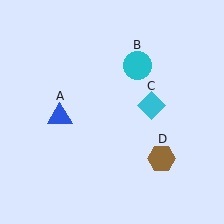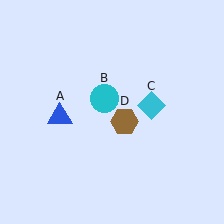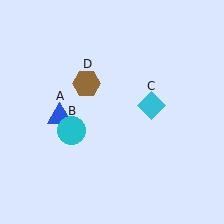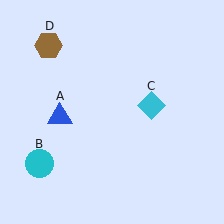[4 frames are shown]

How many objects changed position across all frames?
2 objects changed position: cyan circle (object B), brown hexagon (object D).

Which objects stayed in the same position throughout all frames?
Blue triangle (object A) and cyan diamond (object C) remained stationary.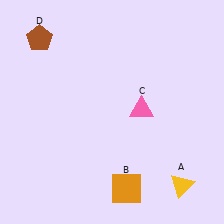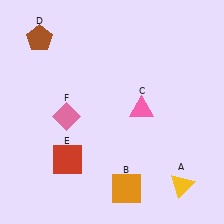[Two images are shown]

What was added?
A red square (E), a pink diamond (F) were added in Image 2.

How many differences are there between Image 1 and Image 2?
There are 2 differences between the two images.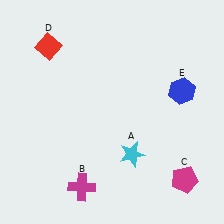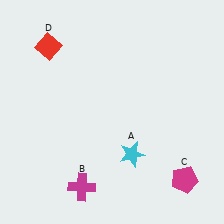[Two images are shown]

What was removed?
The blue hexagon (E) was removed in Image 2.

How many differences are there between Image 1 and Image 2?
There is 1 difference between the two images.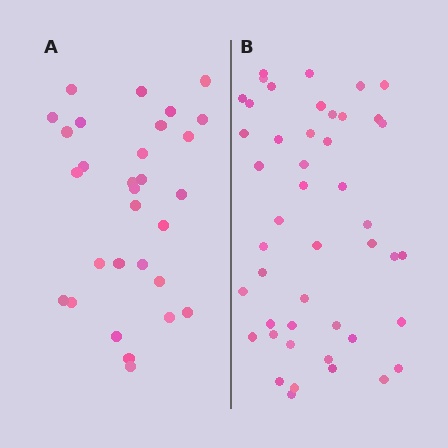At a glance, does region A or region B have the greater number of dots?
Region B (the right region) has more dots.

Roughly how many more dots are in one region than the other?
Region B has approximately 15 more dots than region A.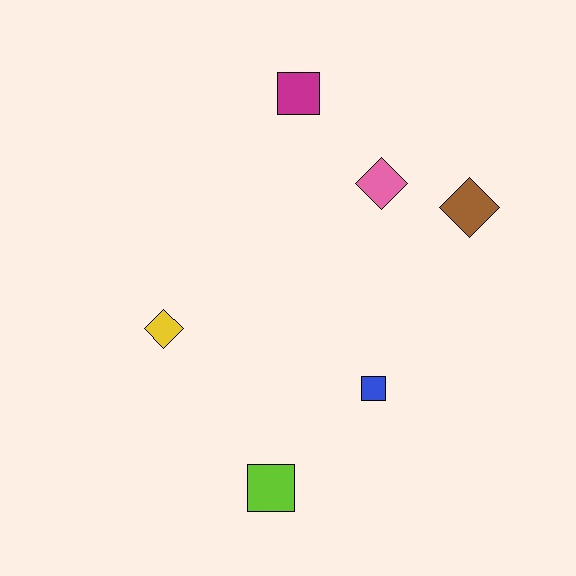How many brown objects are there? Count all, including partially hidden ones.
There is 1 brown object.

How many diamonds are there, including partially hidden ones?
There are 3 diamonds.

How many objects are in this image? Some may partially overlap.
There are 6 objects.